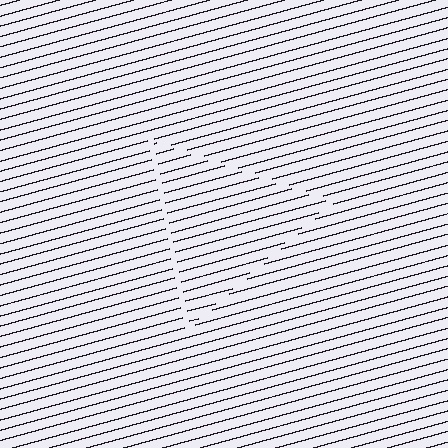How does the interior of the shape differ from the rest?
The interior of the shape contains the same grating, shifted by half a period — the contour is defined by the phase discontinuity where line-ends from the inner and outer gratings abut.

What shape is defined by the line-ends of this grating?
An illusory triangle. The interior of the shape contains the same grating, shifted by half a period — the contour is defined by the phase discontinuity where line-ends from the inner and outer gratings abut.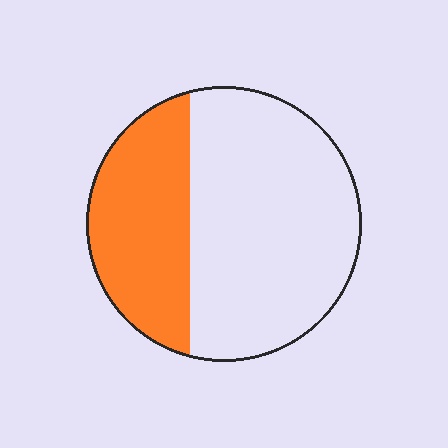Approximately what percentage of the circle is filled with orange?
Approximately 35%.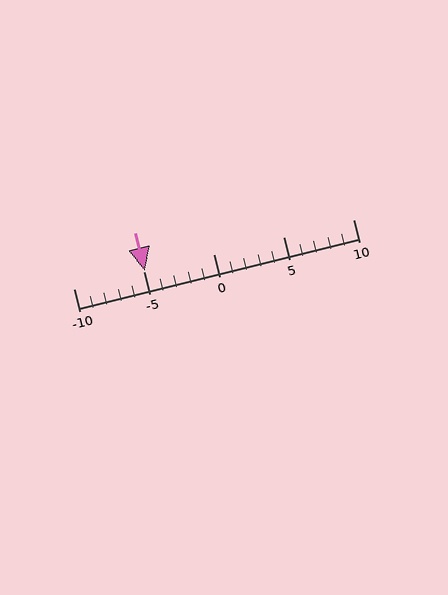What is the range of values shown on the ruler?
The ruler shows values from -10 to 10.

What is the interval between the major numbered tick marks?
The major tick marks are spaced 5 units apart.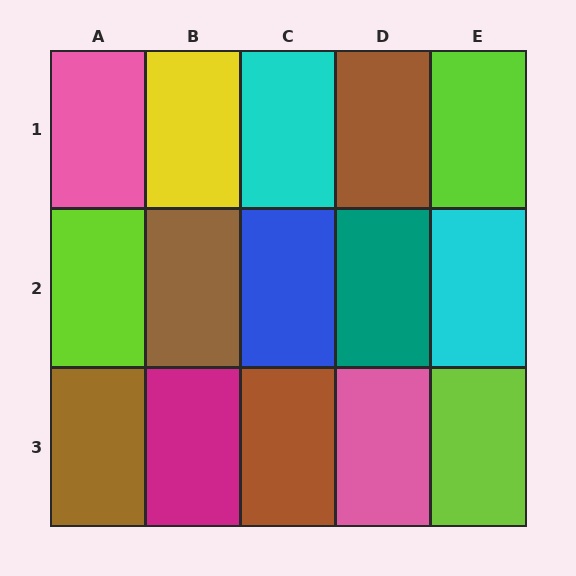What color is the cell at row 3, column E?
Lime.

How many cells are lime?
3 cells are lime.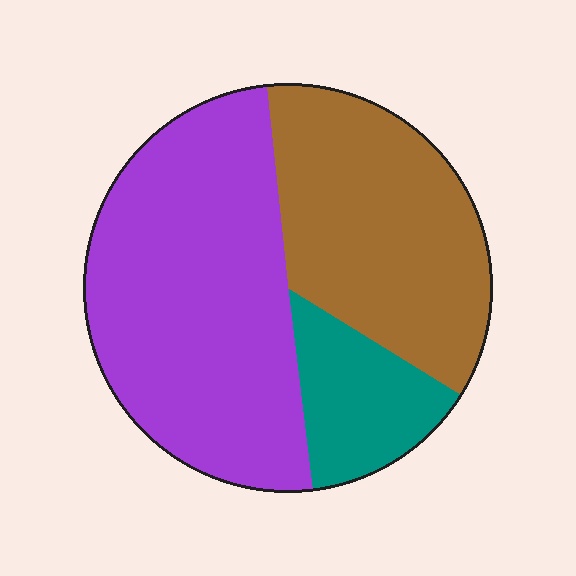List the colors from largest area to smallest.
From largest to smallest: purple, brown, teal.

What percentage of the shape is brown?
Brown covers 35% of the shape.